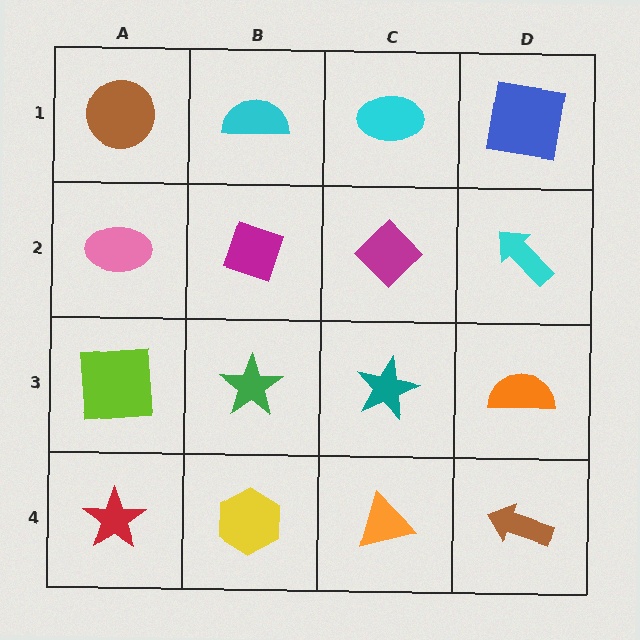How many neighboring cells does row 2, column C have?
4.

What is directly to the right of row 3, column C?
An orange semicircle.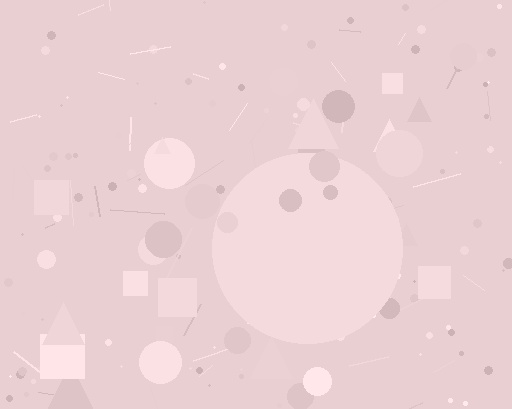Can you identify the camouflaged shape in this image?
The camouflaged shape is a circle.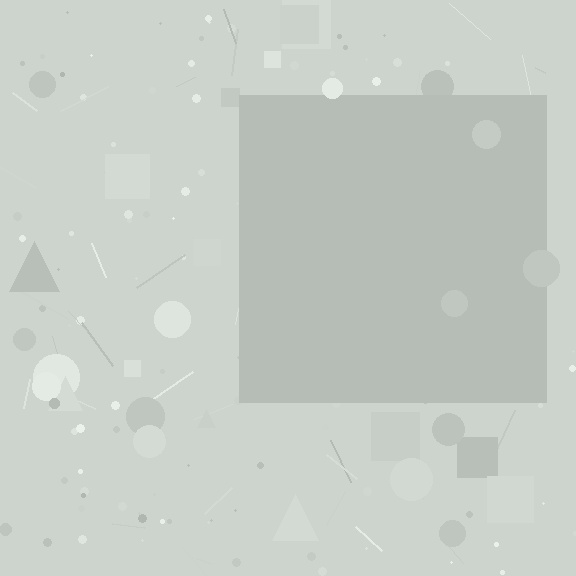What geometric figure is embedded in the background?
A square is embedded in the background.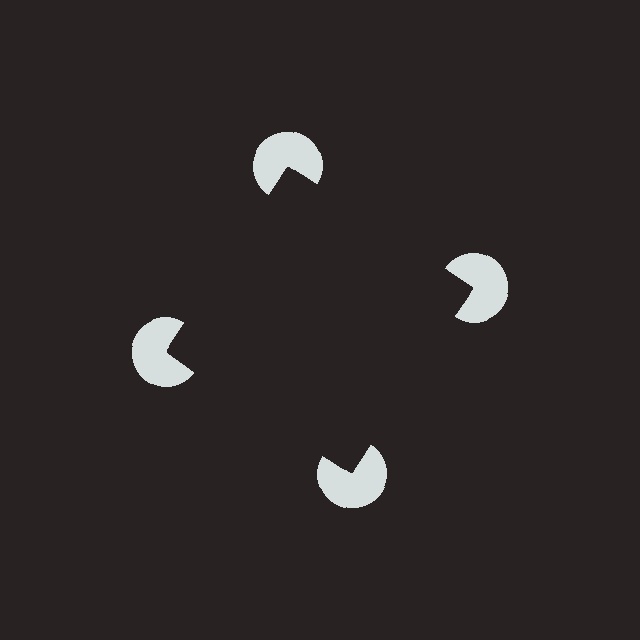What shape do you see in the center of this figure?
An illusory square — its edges are inferred from the aligned wedge cuts in the pac-man discs, not physically drawn.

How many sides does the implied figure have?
4 sides.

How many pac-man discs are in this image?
There are 4 — one at each vertex of the illusory square.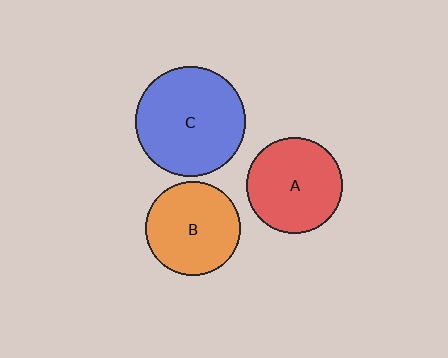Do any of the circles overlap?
No, none of the circles overlap.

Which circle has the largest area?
Circle C (blue).